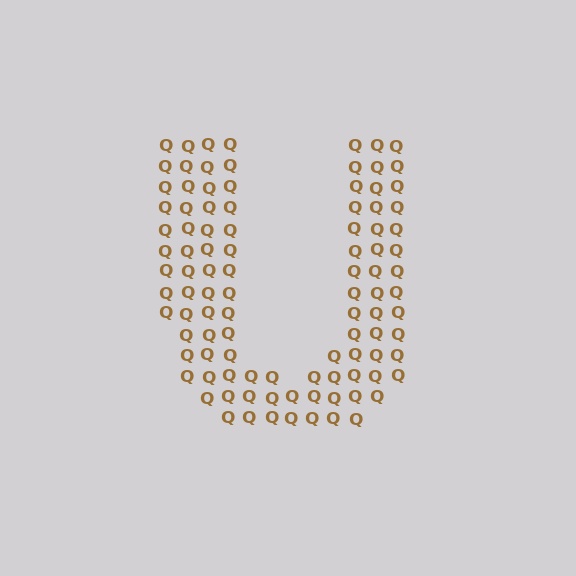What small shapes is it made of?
It is made of small letter Q's.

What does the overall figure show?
The overall figure shows the letter U.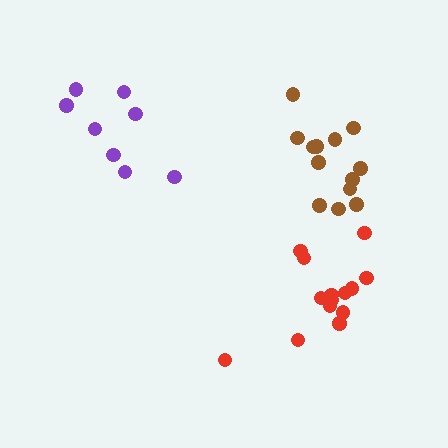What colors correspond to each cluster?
The clusters are colored: purple, red, brown.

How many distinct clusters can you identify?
There are 3 distinct clusters.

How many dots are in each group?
Group 1: 8 dots, Group 2: 14 dots, Group 3: 13 dots (35 total).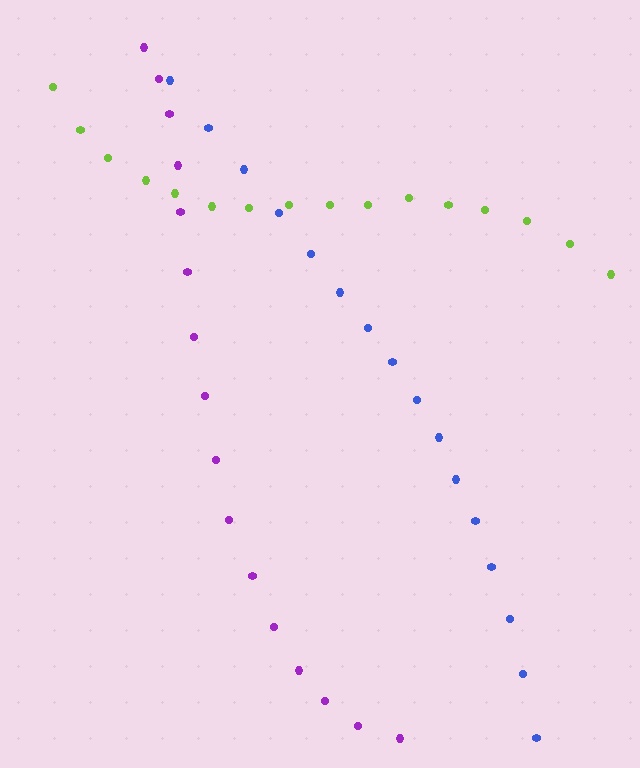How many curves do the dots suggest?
There are 3 distinct paths.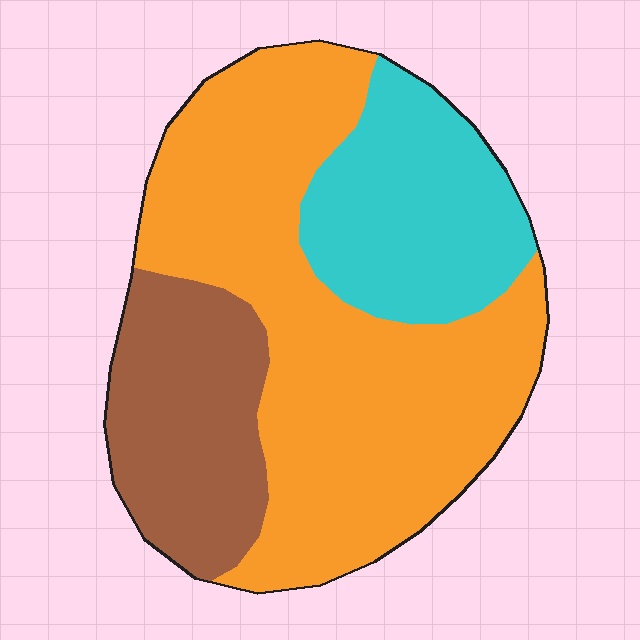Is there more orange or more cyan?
Orange.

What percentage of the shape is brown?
Brown covers around 20% of the shape.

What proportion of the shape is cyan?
Cyan takes up about one fifth (1/5) of the shape.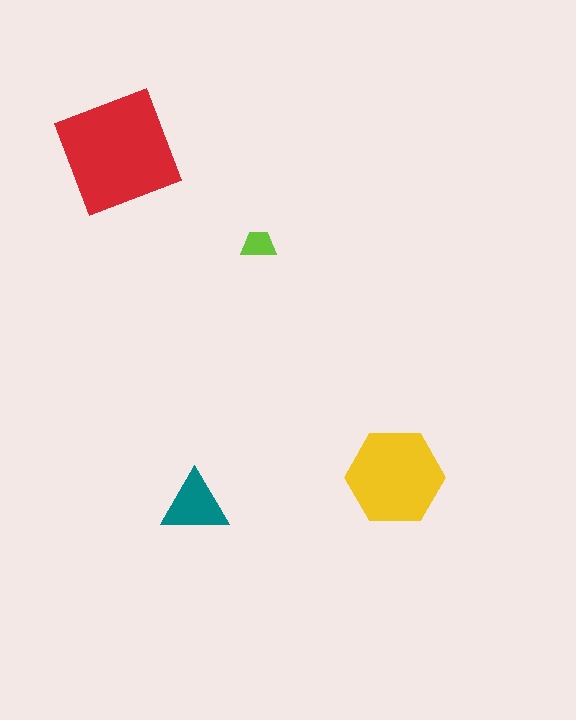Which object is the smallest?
The lime trapezoid.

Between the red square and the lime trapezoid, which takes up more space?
The red square.